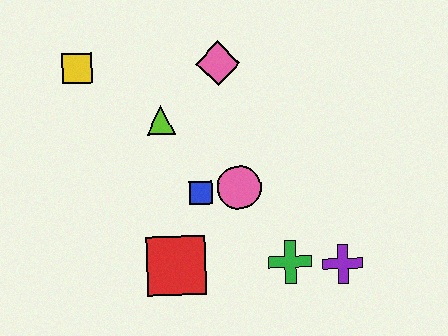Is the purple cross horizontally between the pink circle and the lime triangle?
No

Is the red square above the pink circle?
No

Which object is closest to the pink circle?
The blue square is closest to the pink circle.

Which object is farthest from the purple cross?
The yellow square is farthest from the purple cross.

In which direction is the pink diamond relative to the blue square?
The pink diamond is above the blue square.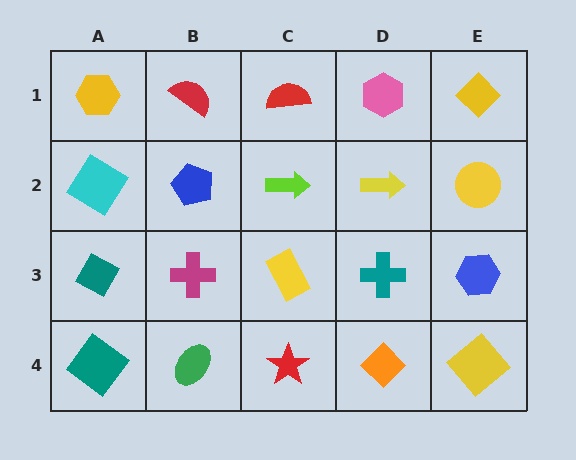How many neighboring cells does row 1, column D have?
3.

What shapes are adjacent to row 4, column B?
A magenta cross (row 3, column B), a teal diamond (row 4, column A), a red star (row 4, column C).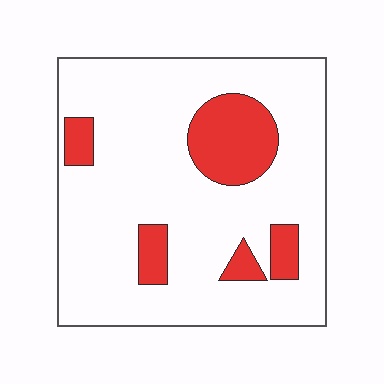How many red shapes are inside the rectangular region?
5.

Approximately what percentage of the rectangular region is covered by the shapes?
Approximately 15%.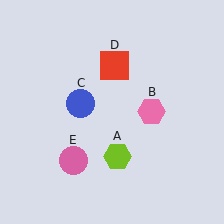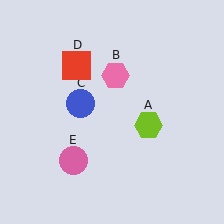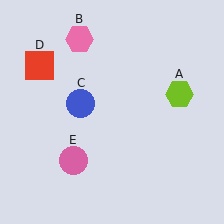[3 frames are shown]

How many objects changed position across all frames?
3 objects changed position: lime hexagon (object A), pink hexagon (object B), red square (object D).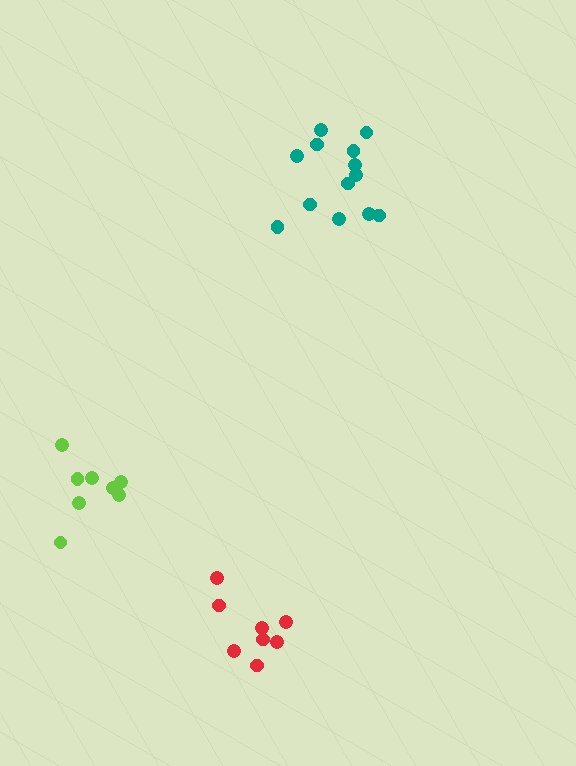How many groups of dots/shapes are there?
There are 3 groups.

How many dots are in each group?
Group 1: 8 dots, Group 2: 13 dots, Group 3: 8 dots (29 total).